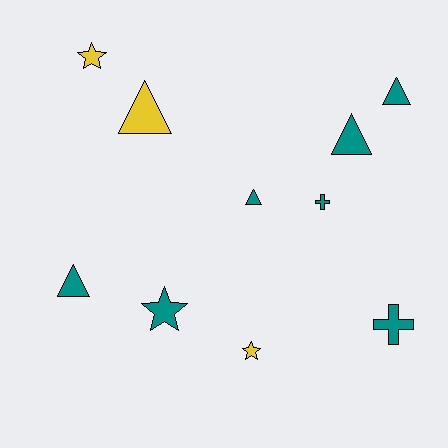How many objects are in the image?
There are 10 objects.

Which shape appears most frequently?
Triangle, with 5 objects.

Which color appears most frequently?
Teal, with 7 objects.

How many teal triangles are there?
There are 4 teal triangles.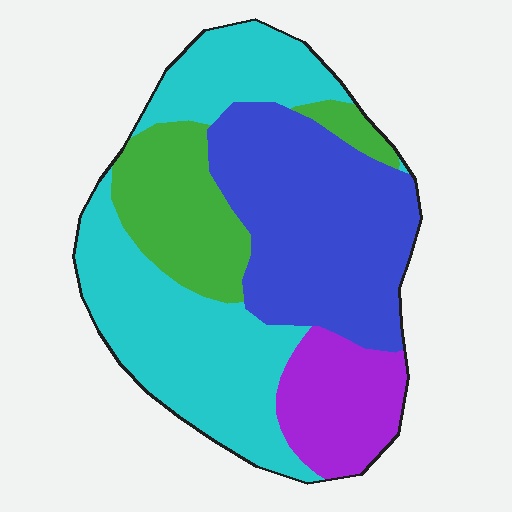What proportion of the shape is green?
Green takes up less than a quarter of the shape.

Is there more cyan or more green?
Cyan.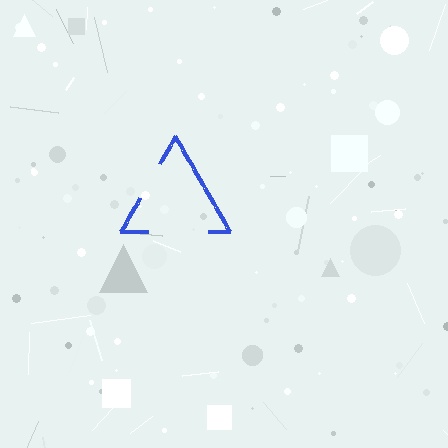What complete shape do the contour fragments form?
The contour fragments form a triangle.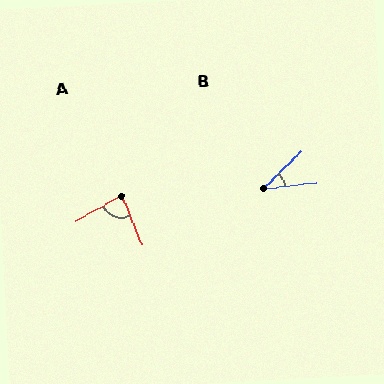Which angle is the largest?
A, at approximately 82 degrees.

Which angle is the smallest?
B, at approximately 38 degrees.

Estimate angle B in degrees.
Approximately 38 degrees.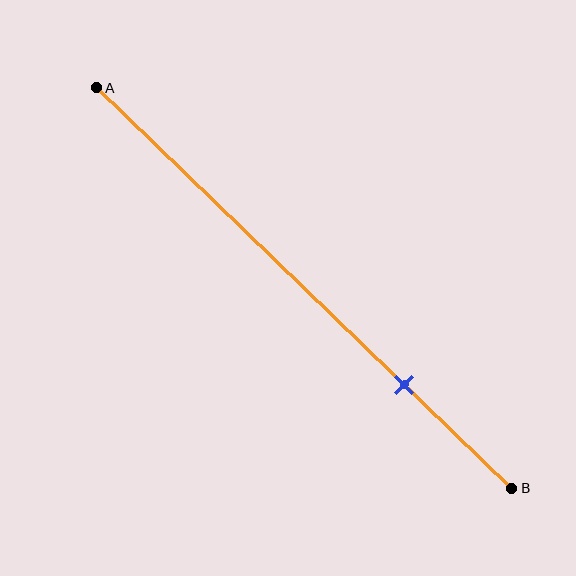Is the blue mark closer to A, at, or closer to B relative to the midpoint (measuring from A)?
The blue mark is closer to point B than the midpoint of segment AB.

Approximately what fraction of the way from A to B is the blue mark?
The blue mark is approximately 75% of the way from A to B.